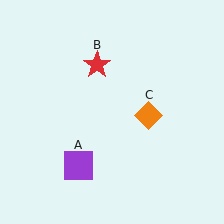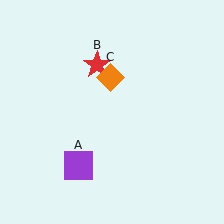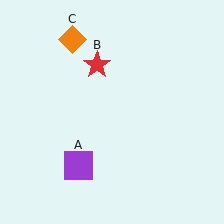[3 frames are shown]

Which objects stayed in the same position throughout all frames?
Purple square (object A) and red star (object B) remained stationary.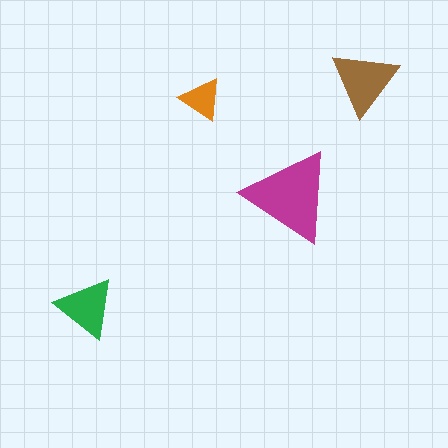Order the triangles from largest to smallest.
the magenta one, the brown one, the green one, the orange one.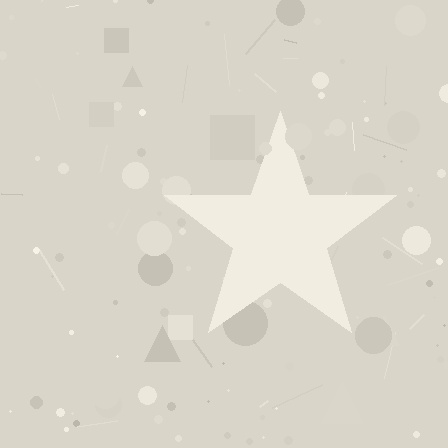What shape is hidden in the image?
A star is hidden in the image.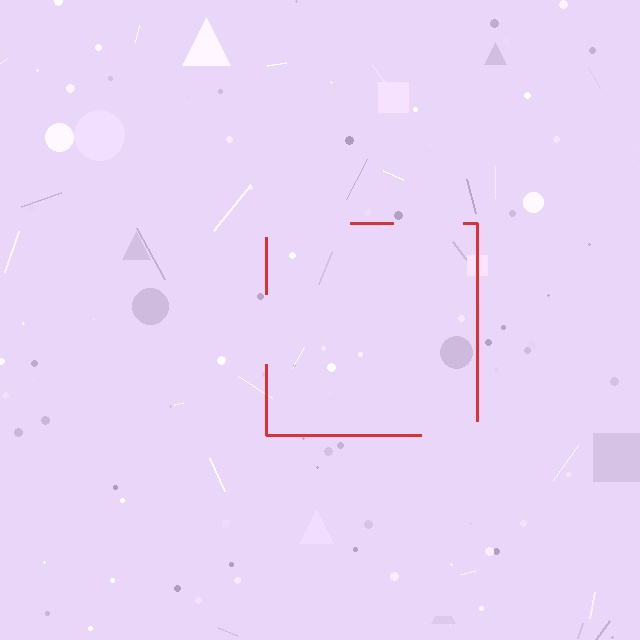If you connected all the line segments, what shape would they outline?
They would outline a square.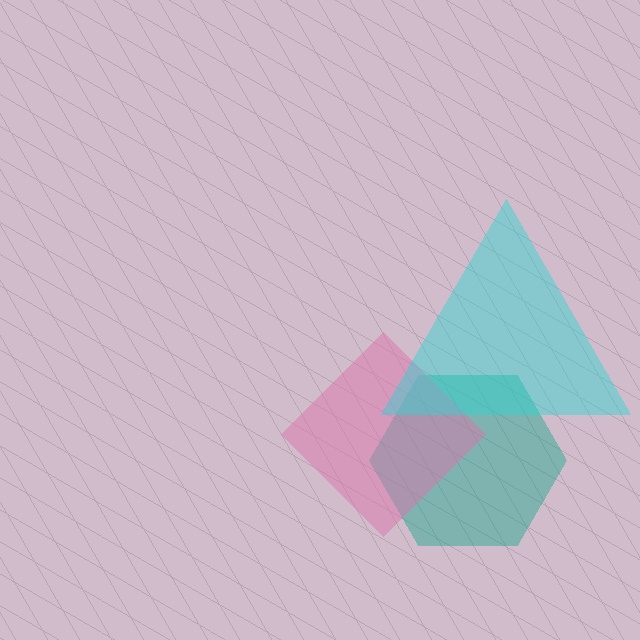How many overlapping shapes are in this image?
There are 3 overlapping shapes in the image.